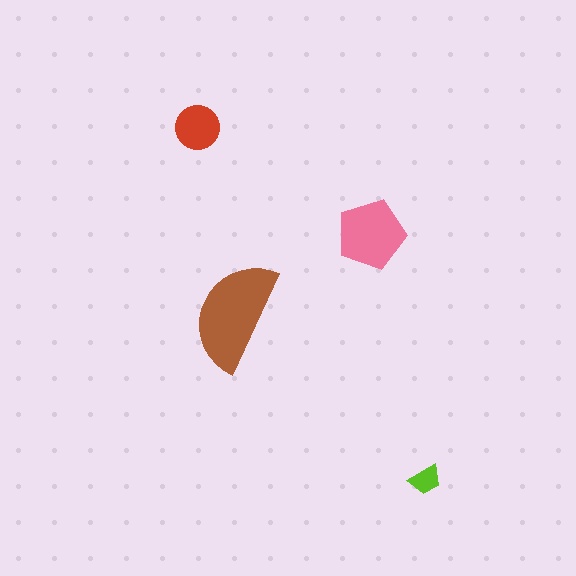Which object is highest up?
The red circle is topmost.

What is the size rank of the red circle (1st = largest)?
3rd.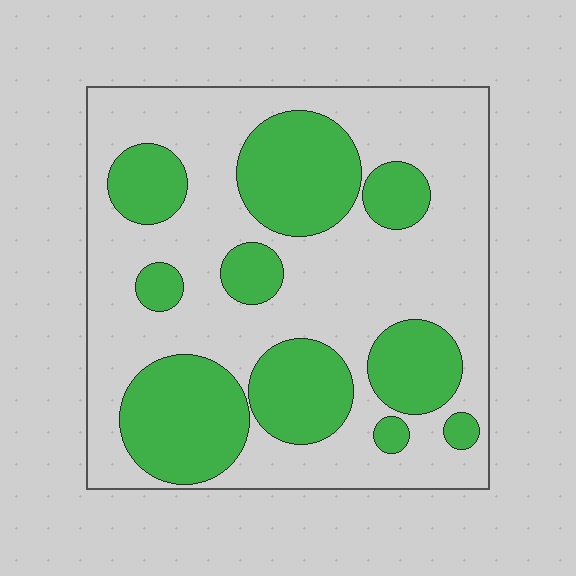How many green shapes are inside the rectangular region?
10.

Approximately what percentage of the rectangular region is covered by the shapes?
Approximately 35%.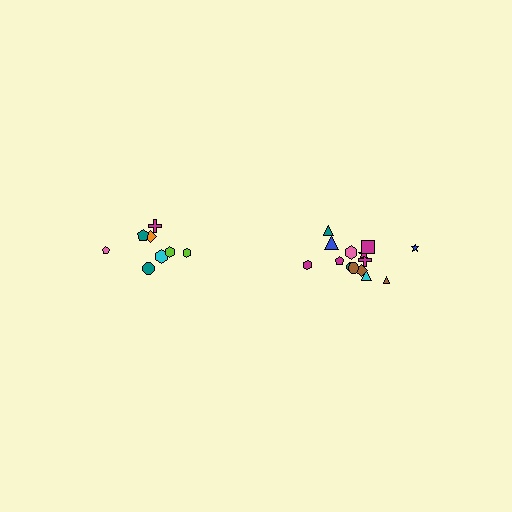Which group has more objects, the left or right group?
The right group.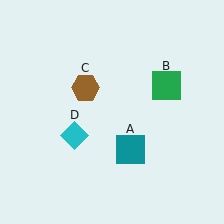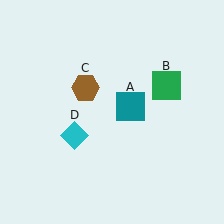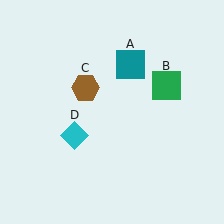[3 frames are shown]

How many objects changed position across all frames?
1 object changed position: teal square (object A).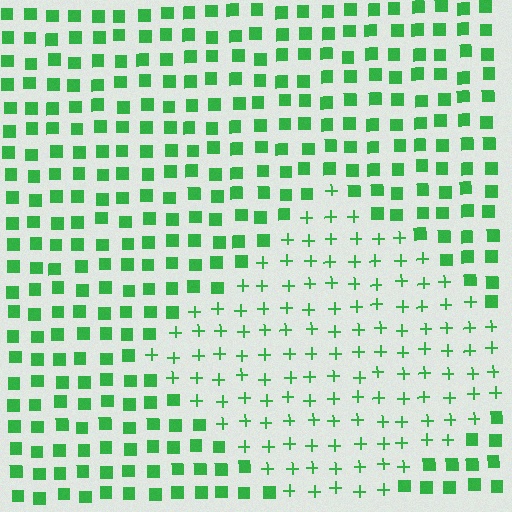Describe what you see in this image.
The image is filled with small green elements arranged in a uniform grid. A diamond-shaped region contains plus signs, while the surrounding area contains squares. The boundary is defined purely by the change in element shape.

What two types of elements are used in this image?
The image uses plus signs inside the diamond region and squares outside it.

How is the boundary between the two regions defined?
The boundary is defined by a change in element shape: plus signs inside vs. squares outside. All elements share the same color and spacing.